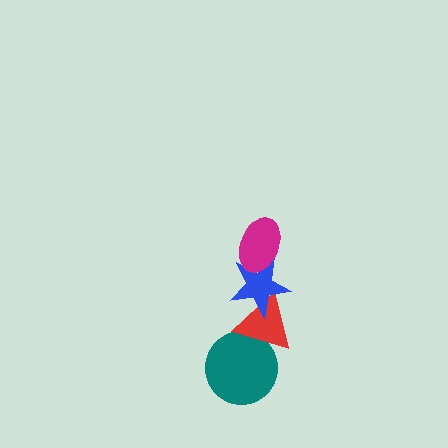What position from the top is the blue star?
The blue star is 2nd from the top.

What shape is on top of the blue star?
The magenta ellipse is on top of the blue star.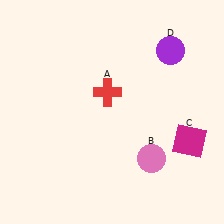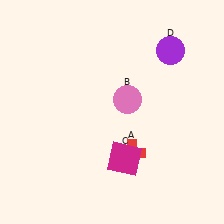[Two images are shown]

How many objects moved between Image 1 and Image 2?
3 objects moved between the two images.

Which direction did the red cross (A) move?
The red cross (A) moved down.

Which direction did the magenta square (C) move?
The magenta square (C) moved left.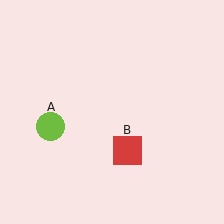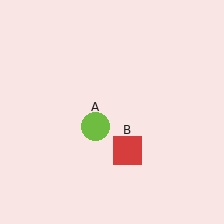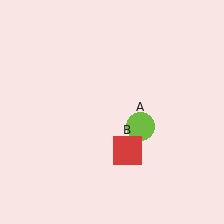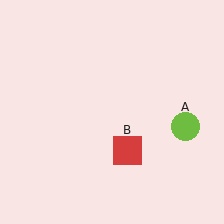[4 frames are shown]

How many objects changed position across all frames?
1 object changed position: lime circle (object A).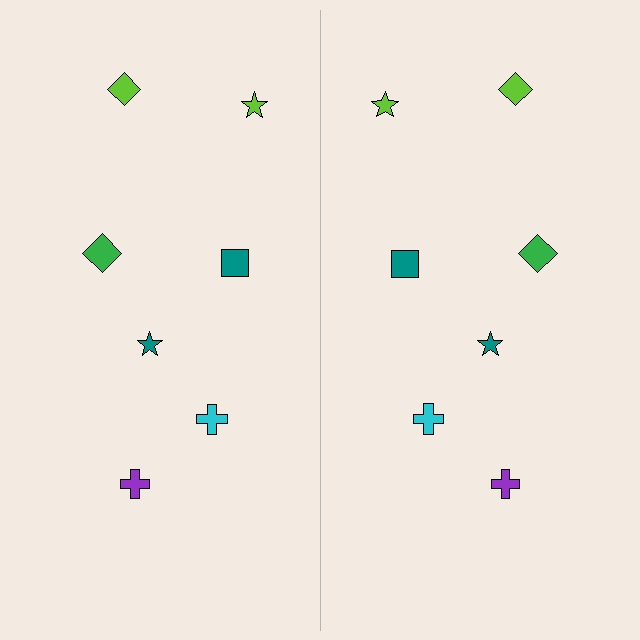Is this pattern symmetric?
Yes, this pattern has bilateral (reflection) symmetry.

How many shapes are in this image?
There are 14 shapes in this image.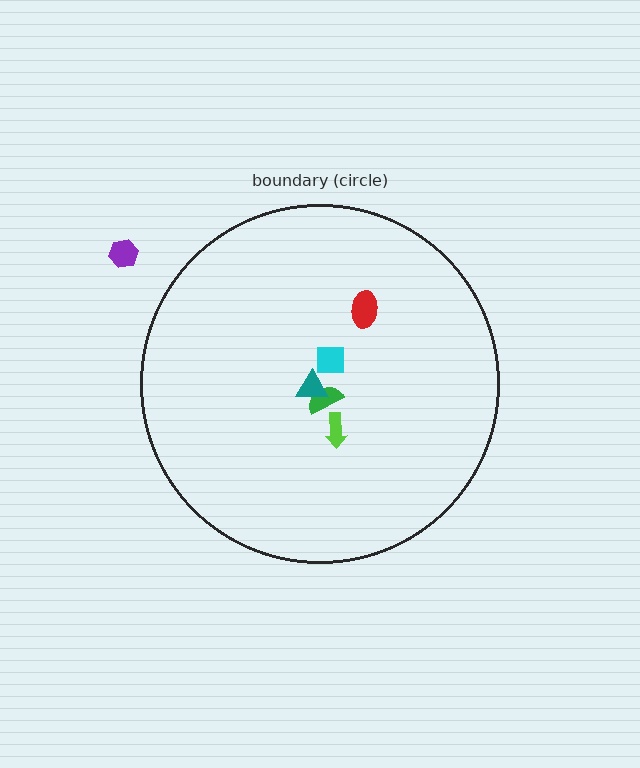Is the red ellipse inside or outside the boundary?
Inside.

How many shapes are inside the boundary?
5 inside, 1 outside.